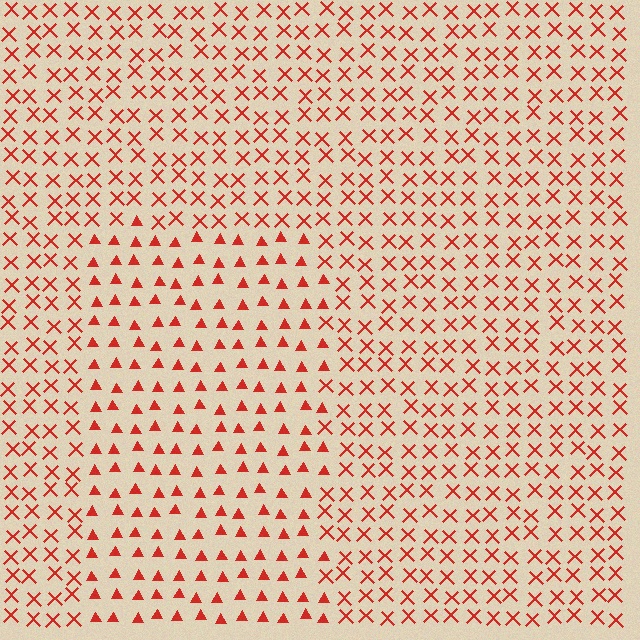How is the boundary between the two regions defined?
The boundary is defined by a change in element shape: triangles inside vs. X marks outside. All elements share the same color and spacing.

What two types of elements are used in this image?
The image uses triangles inside the rectangle region and X marks outside it.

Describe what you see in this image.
The image is filled with small red elements arranged in a uniform grid. A rectangle-shaped region contains triangles, while the surrounding area contains X marks. The boundary is defined purely by the change in element shape.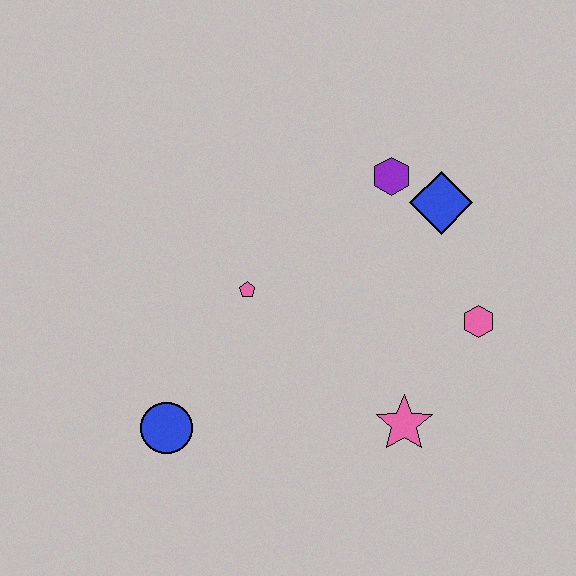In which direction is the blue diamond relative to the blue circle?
The blue diamond is to the right of the blue circle.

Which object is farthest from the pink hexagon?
The blue circle is farthest from the pink hexagon.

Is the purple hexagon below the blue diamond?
No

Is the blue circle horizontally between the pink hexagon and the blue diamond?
No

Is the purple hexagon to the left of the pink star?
Yes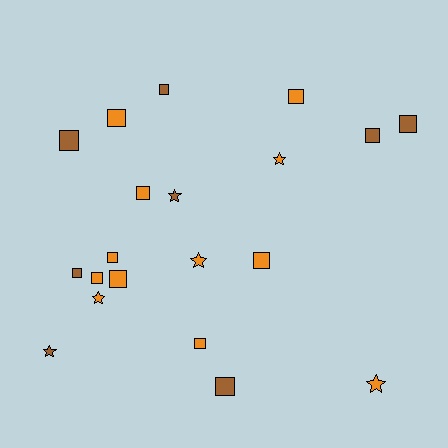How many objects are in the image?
There are 20 objects.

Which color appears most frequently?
Orange, with 12 objects.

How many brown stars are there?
There are 2 brown stars.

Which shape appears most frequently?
Square, with 14 objects.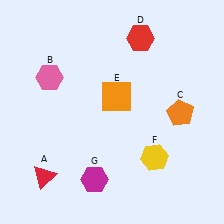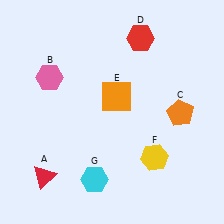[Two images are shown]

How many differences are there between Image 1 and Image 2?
There is 1 difference between the two images.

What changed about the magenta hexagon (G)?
In Image 1, G is magenta. In Image 2, it changed to cyan.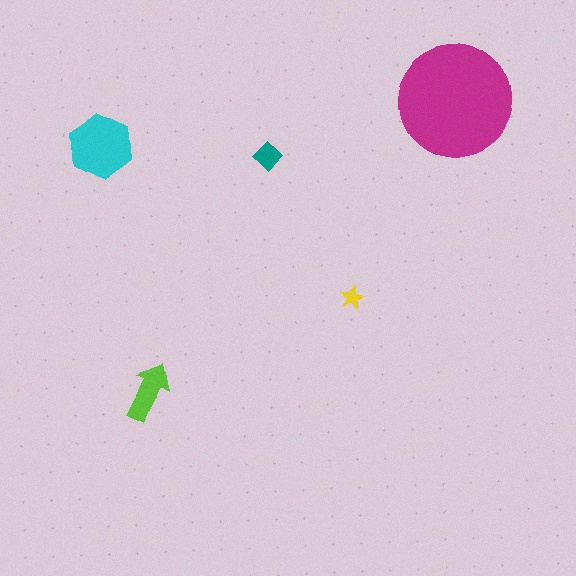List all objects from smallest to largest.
The yellow star, the teal diamond, the lime arrow, the cyan hexagon, the magenta circle.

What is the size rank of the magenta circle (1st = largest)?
1st.